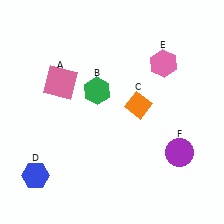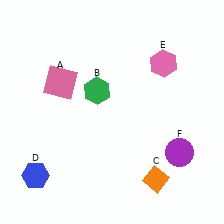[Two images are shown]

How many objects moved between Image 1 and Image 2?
1 object moved between the two images.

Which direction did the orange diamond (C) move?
The orange diamond (C) moved down.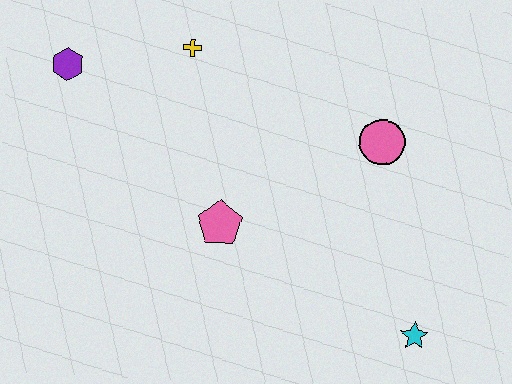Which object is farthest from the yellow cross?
The cyan star is farthest from the yellow cross.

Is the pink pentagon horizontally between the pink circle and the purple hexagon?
Yes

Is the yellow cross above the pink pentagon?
Yes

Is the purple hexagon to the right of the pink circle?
No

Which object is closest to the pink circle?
The pink pentagon is closest to the pink circle.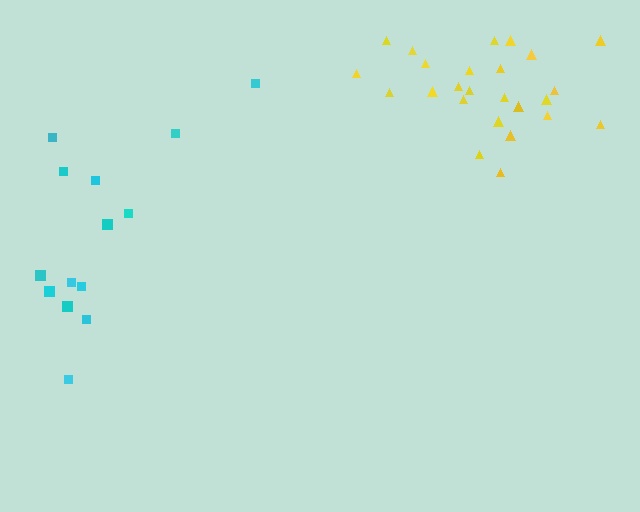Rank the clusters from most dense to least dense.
yellow, cyan.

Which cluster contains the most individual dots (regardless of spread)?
Yellow (25).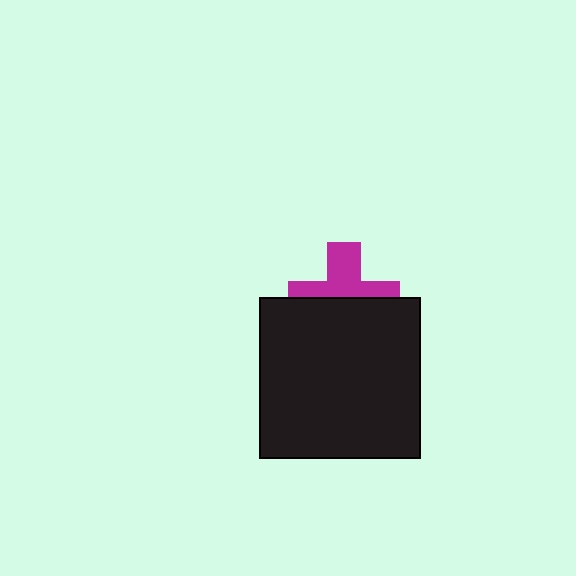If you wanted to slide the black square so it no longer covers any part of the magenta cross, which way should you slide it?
Slide it down — that is the most direct way to separate the two shapes.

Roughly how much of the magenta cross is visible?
About half of it is visible (roughly 48%).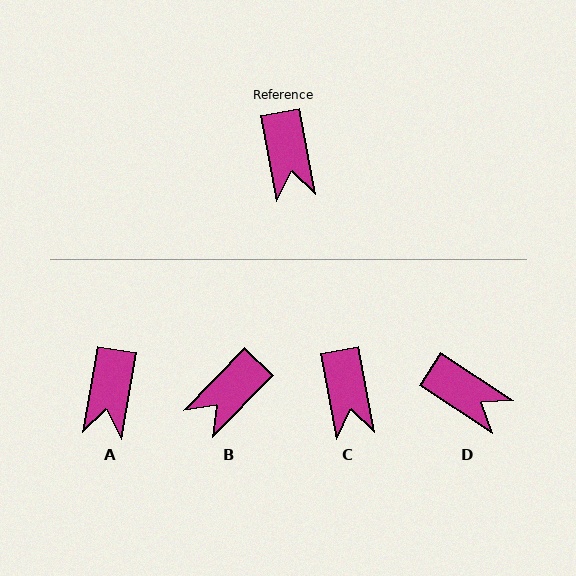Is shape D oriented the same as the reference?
No, it is off by about 46 degrees.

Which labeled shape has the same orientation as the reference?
C.